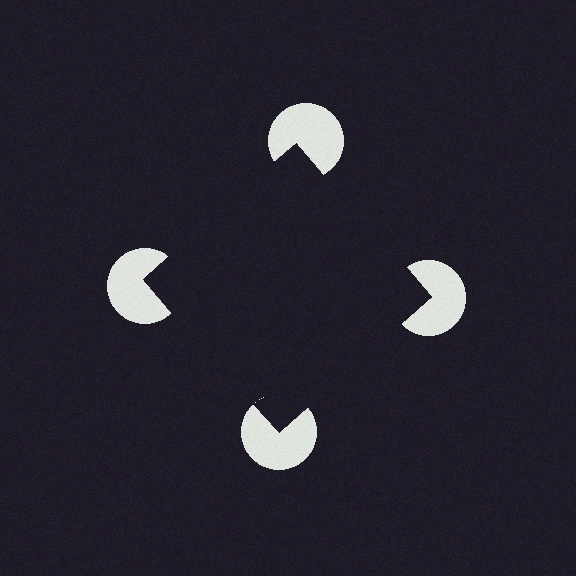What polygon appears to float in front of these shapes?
An illusory square — its edges are inferred from the aligned wedge cuts in the pac-man discs, not physically drawn.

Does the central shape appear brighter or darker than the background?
It typically appears slightly darker than the background, even though no actual brightness change is drawn.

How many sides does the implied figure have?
4 sides.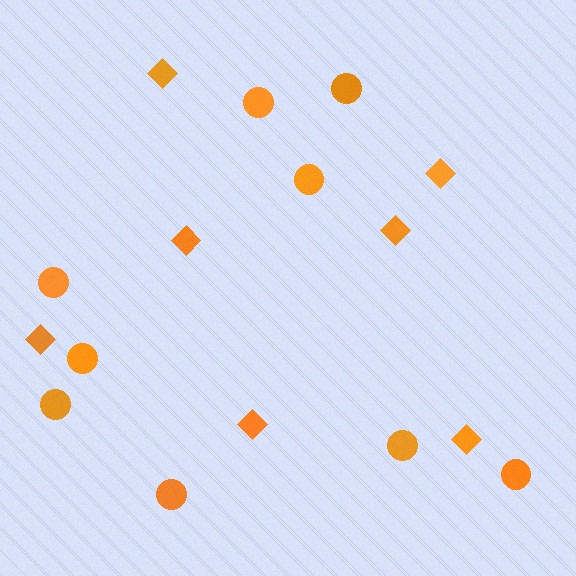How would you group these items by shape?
There are 2 groups: one group of circles (9) and one group of diamonds (7).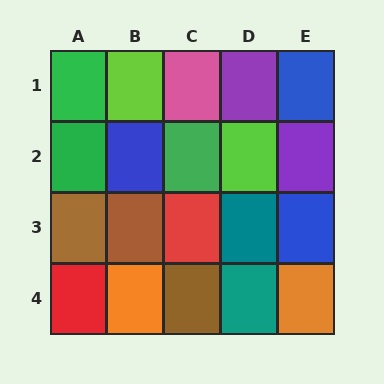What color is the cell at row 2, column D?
Lime.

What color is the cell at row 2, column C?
Green.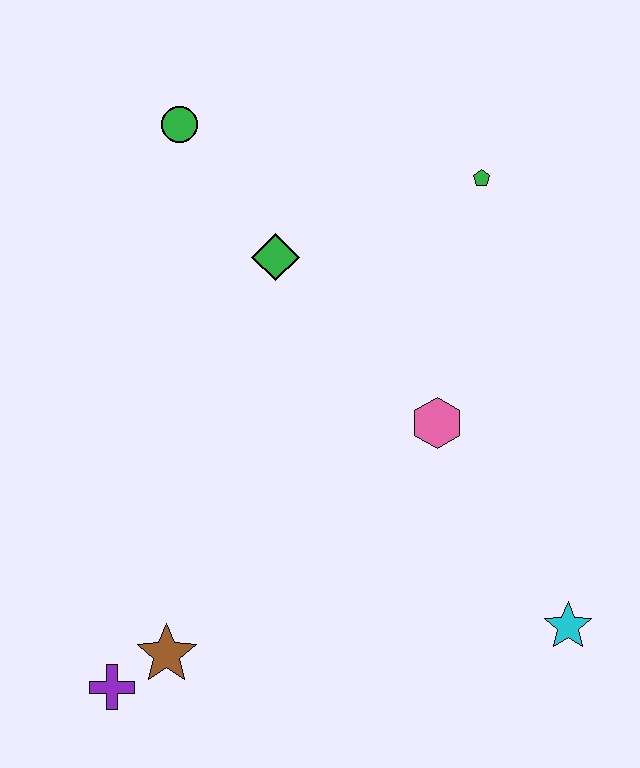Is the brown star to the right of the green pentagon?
No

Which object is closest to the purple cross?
The brown star is closest to the purple cross.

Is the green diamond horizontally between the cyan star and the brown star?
Yes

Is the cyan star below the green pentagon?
Yes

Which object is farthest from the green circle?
The cyan star is farthest from the green circle.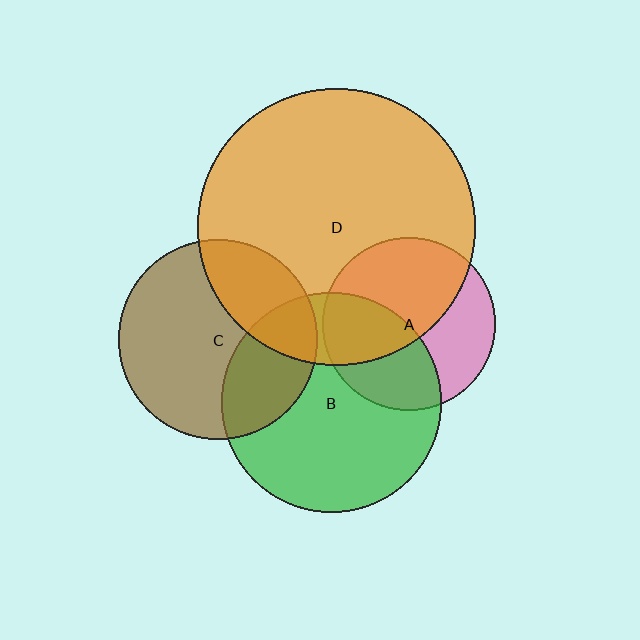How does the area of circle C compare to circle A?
Approximately 1.3 times.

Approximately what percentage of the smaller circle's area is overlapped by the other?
Approximately 55%.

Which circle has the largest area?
Circle D (orange).